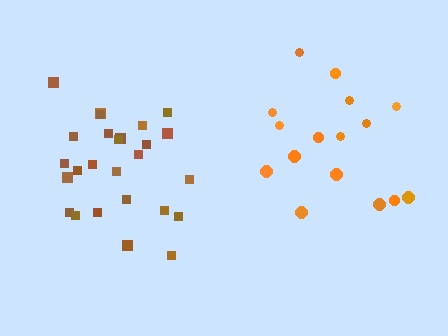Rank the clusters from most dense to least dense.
brown, orange.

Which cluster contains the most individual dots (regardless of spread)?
Brown (26).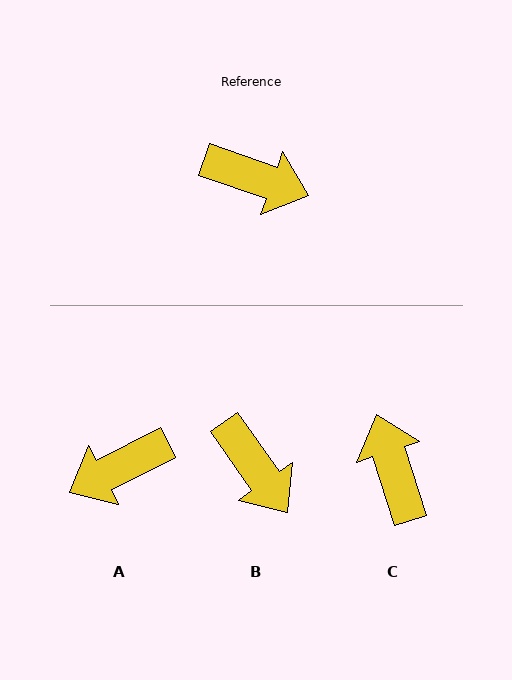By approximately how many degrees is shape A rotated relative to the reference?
Approximately 134 degrees clockwise.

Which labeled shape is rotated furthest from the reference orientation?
A, about 134 degrees away.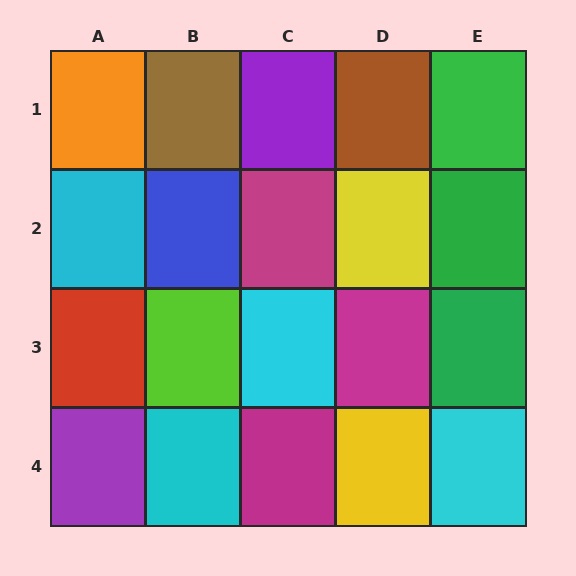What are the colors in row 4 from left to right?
Purple, cyan, magenta, yellow, cyan.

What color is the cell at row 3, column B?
Lime.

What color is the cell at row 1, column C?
Purple.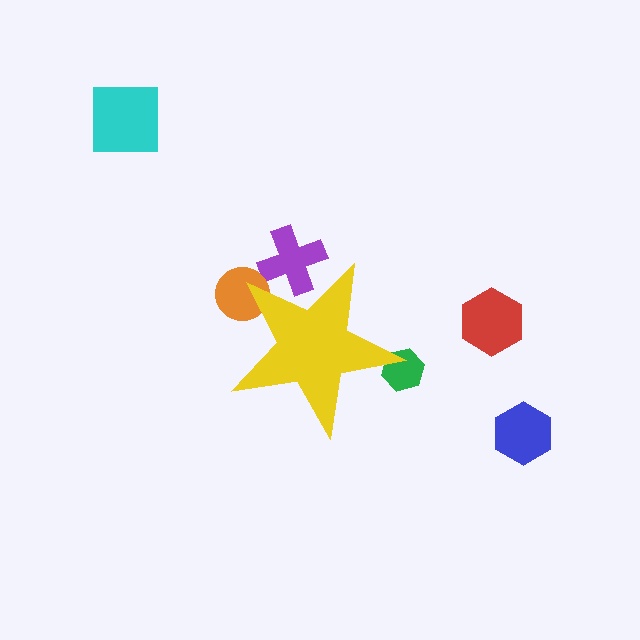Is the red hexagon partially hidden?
No, the red hexagon is fully visible.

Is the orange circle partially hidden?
Yes, the orange circle is partially hidden behind the yellow star.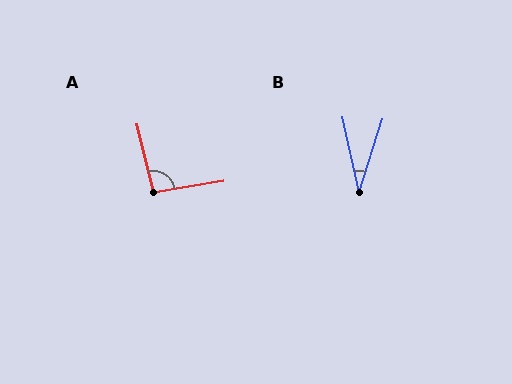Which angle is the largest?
A, at approximately 95 degrees.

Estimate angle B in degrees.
Approximately 30 degrees.